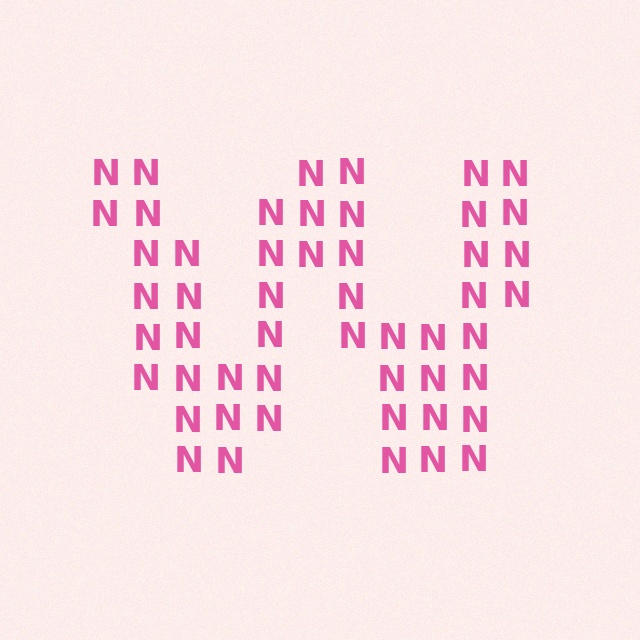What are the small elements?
The small elements are letter N's.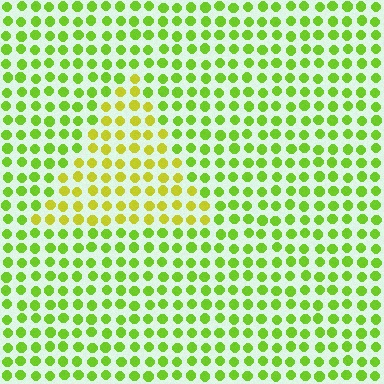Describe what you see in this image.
The image is filled with small lime elements in a uniform arrangement. A triangle-shaped region is visible where the elements are tinted to a slightly different hue, forming a subtle color boundary.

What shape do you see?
I see a triangle.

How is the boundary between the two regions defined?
The boundary is defined purely by a slight shift in hue (about 31 degrees). Spacing, size, and orientation are identical on both sides.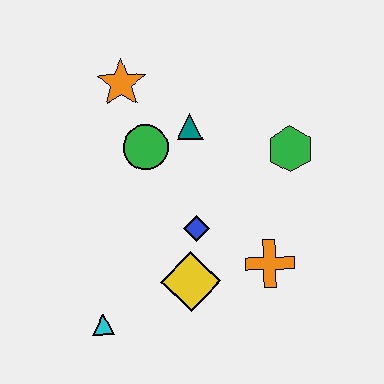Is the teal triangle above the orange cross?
Yes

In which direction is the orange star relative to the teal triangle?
The orange star is to the left of the teal triangle.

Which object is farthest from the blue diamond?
The orange star is farthest from the blue diamond.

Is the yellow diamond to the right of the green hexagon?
No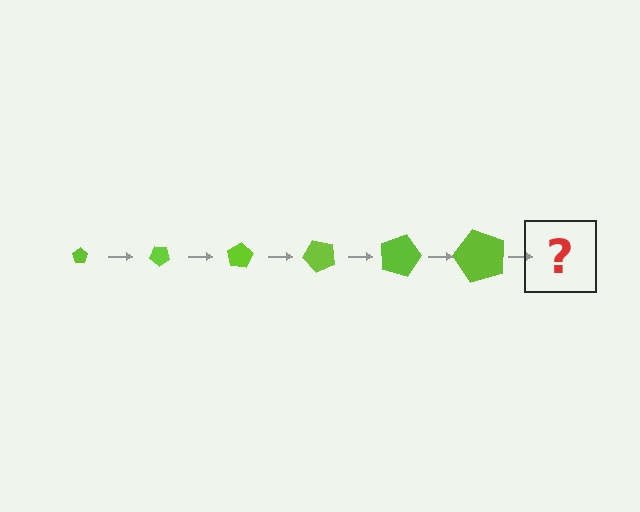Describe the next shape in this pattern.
It should be a pentagon, larger than the previous one and rotated 240 degrees from the start.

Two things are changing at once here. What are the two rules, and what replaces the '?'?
The two rules are that the pentagon grows larger each step and it rotates 40 degrees each step. The '?' should be a pentagon, larger than the previous one and rotated 240 degrees from the start.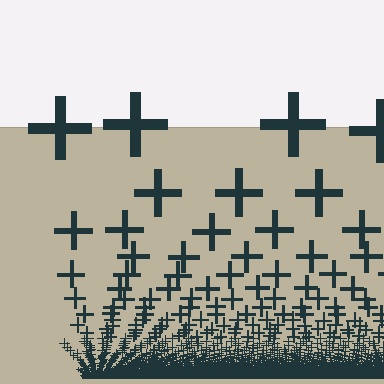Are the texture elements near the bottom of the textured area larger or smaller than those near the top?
Smaller. The gradient is inverted — elements near the bottom are smaller and denser.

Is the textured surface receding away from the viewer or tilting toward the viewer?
The surface appears to tilt toward the viewer. Texture elements get larger and sparser toward the top.